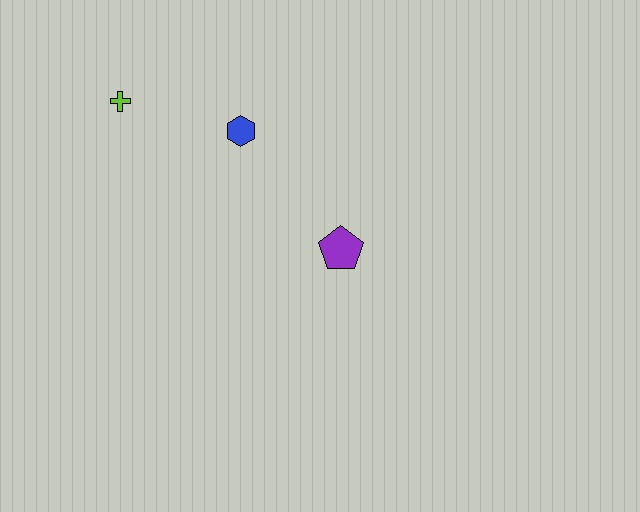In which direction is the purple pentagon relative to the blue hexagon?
The purple pentagon is below the blue hexagon.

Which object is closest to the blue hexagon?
The lime cross is closest to the blue hexagon.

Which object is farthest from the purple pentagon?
The lime cross is farthest from the purple pentagon.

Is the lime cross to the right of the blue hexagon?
No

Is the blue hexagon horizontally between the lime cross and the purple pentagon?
Yes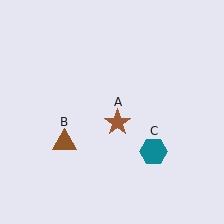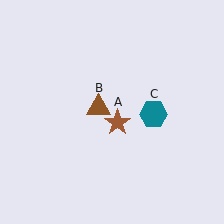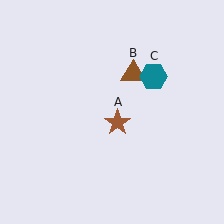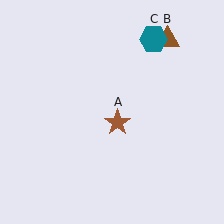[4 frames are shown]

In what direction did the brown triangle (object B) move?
The brown triangle (object B) moved up and to the right.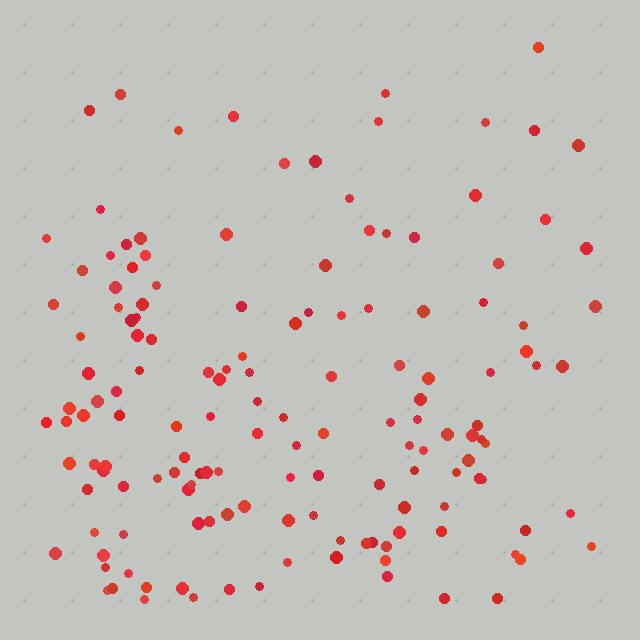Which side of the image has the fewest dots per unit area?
The top.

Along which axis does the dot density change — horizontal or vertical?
Vertical.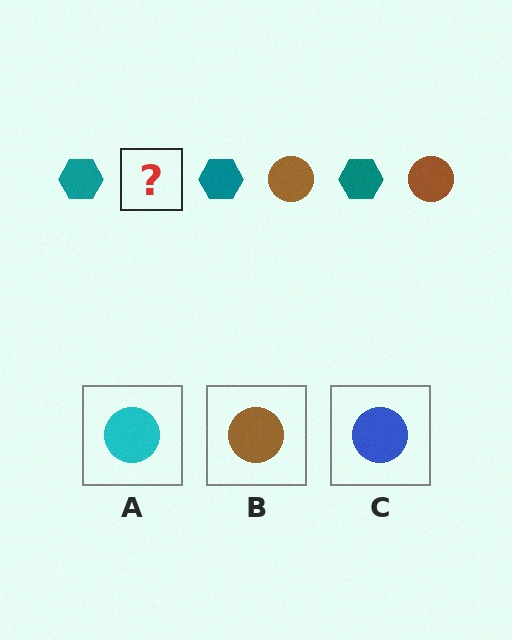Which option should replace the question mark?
Option B.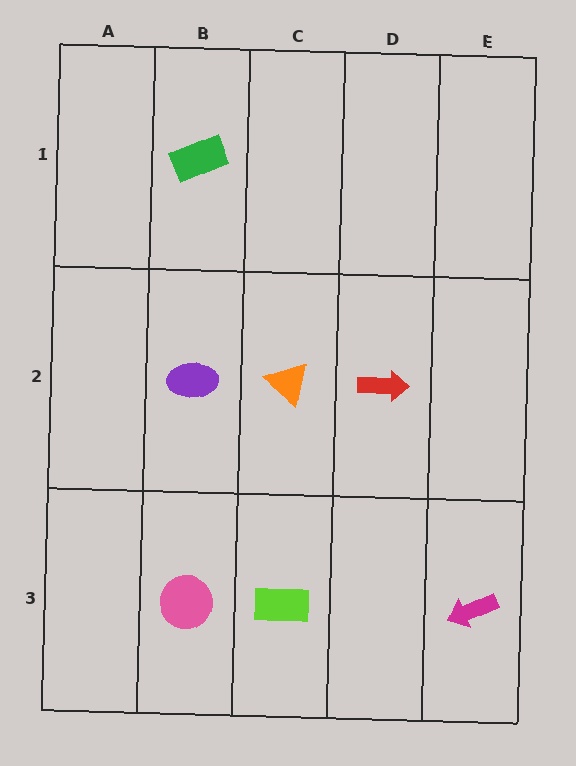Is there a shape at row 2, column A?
No, that cell is empty.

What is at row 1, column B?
A green rectangle.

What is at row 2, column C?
An orange triangle.